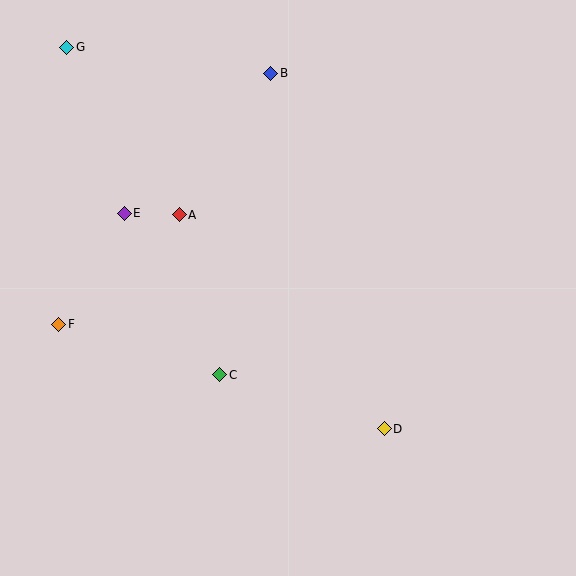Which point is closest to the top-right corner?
Point B is closest to the top-right corner.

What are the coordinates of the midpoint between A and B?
The midpoint between A and B is at (225, 144).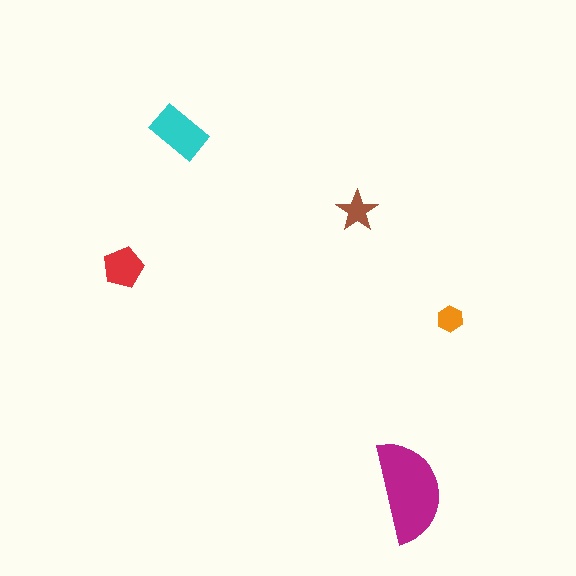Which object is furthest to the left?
The red pentagon is leftmost.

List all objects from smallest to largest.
The orange hexagon, the brown star, the red pentagon, the cyan rectangle, the magenta semicircle.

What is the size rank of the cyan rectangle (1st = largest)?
2nd.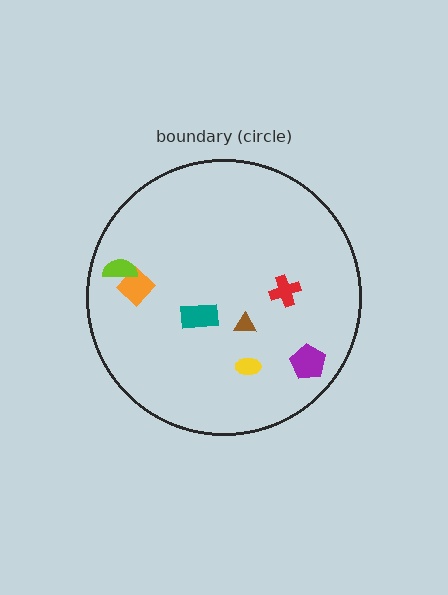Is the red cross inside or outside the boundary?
Inside.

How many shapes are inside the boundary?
7 inside, 0 outside.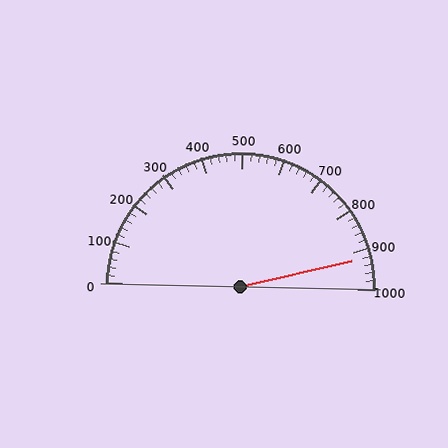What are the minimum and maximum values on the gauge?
The gauge ranges from 0 to 1000.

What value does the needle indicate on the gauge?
The needle indicates approximately 920.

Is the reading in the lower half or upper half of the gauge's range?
The reading is in the upper half of the range (0 to 1000).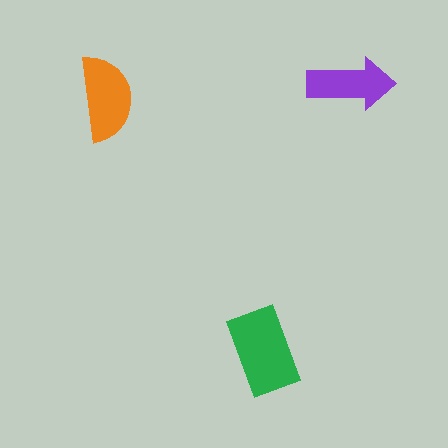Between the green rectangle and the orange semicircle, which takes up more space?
The green rectangle.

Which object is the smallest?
The purple arrow.